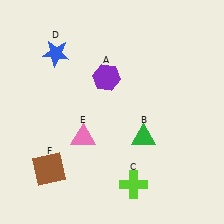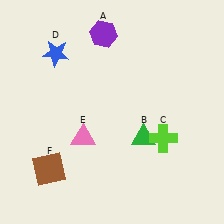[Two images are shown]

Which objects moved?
The objects that moved are: the purple hexagon (A), the lime cross (C).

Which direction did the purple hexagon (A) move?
The purple hexagon (A) moved up.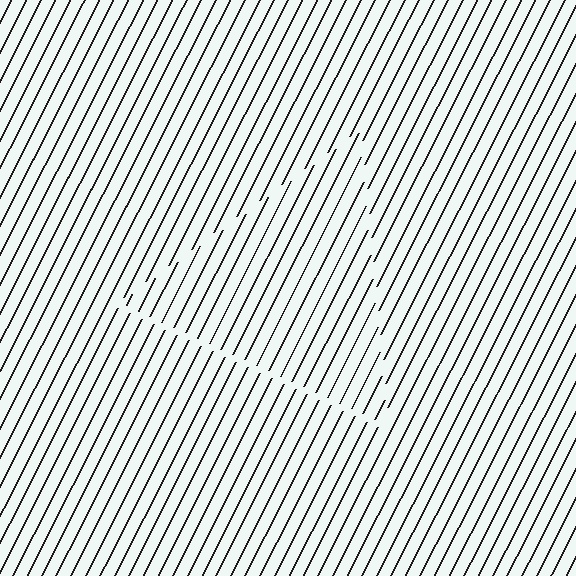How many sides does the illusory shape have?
3 sides — the line-ends trace a triangle.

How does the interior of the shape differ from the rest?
The interior of the shape contains the same grating, shifted by half a period — the contour is defined by the phase discontinuity where line-ends from the inner and outer gratings abut.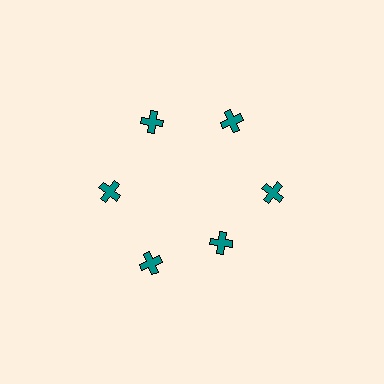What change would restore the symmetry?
The symmetry would be restored by moving it outward, back onto the ring so that all 6 crosses sit at equal angles and equal distance from the center.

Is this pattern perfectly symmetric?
No. The 6 teal crosses are arranged in a ring, but one element near the 5 o'clock position is pulled inward toward the center, breaking the 6-fold rotational symmetry.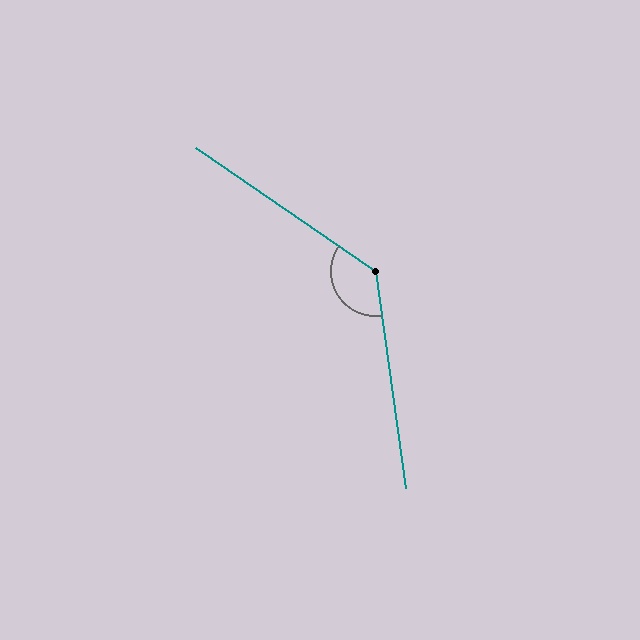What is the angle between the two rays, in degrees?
Approximately 132 degrees.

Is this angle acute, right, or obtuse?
It is obtuse.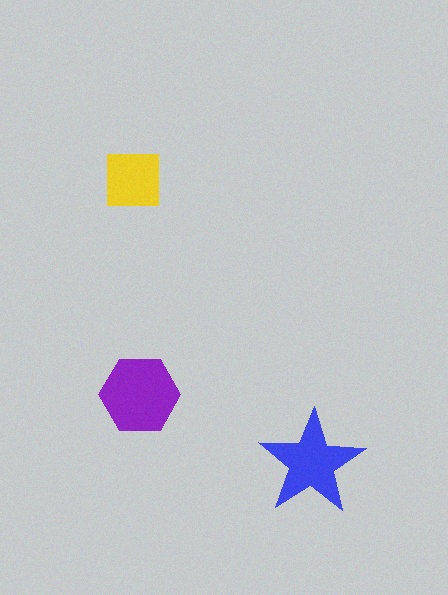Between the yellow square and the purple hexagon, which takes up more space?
The purple hexagon.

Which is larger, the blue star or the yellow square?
The blue star.